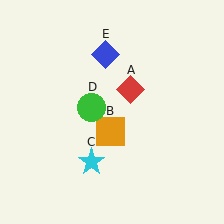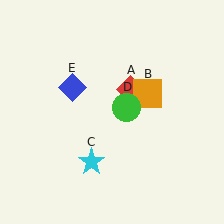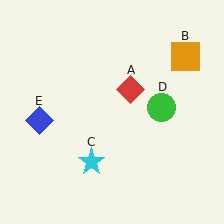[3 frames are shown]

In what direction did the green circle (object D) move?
The green circle (object D) moved right.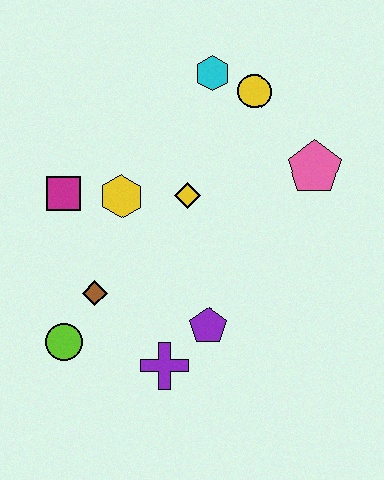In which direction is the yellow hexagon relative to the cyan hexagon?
The yellow hexagon is below the cyan hexagon.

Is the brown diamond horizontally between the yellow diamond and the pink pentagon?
No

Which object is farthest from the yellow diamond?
The lime circle is farthest from the yellow diamond.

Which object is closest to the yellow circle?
The cyan hexagon is closest to the yellow circle.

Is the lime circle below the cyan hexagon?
Yes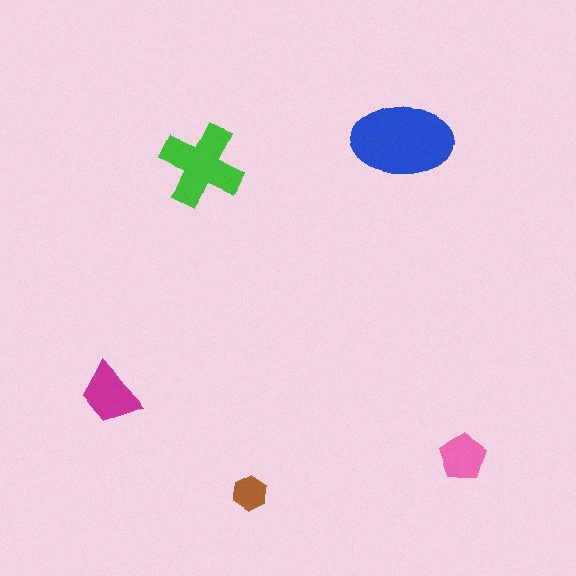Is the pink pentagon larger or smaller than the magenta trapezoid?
Smaller.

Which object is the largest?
The blue ellipse.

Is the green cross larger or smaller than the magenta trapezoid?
Larger.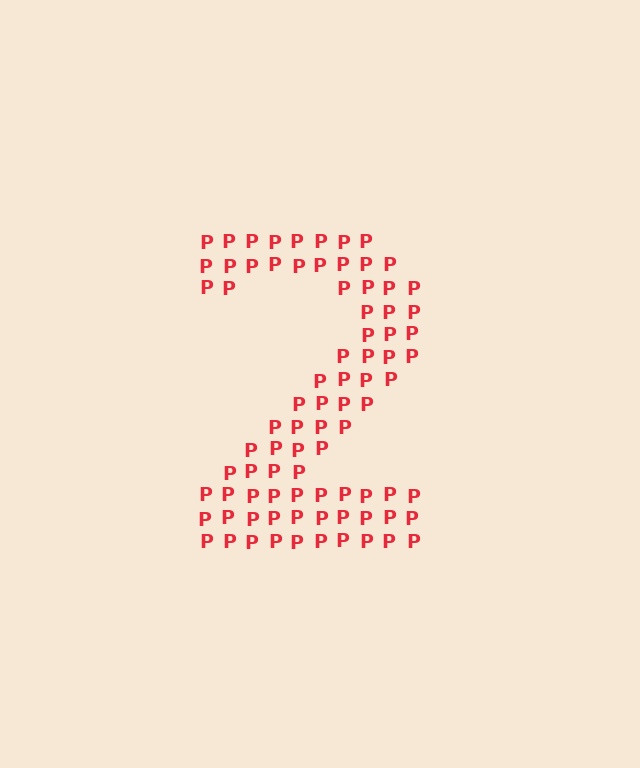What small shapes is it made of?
It is made of small letter P's.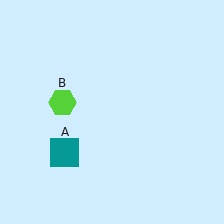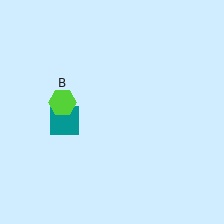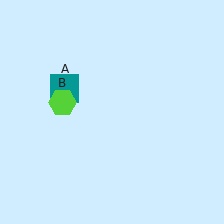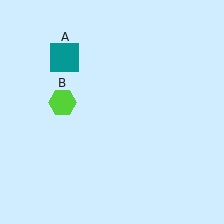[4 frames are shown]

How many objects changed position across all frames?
1 object changed position: teal square (object A).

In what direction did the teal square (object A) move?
The teal square (object A) moved up.